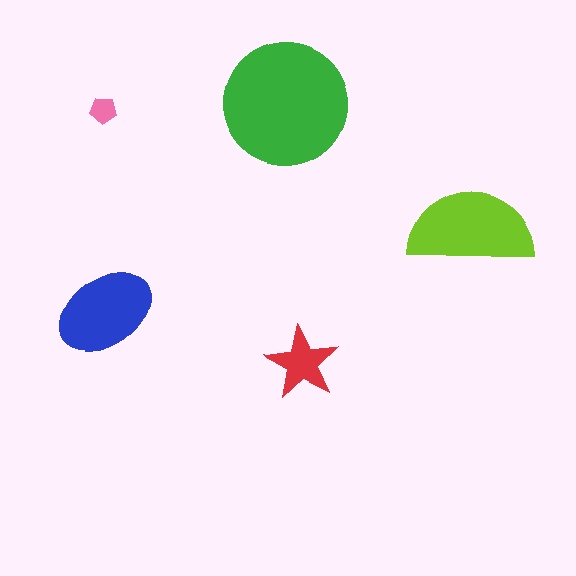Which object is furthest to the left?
The pink pentagon is leftmost.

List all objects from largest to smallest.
The green circle, the lime semicircle, the blue ellipse, the red star, the pink pentagon.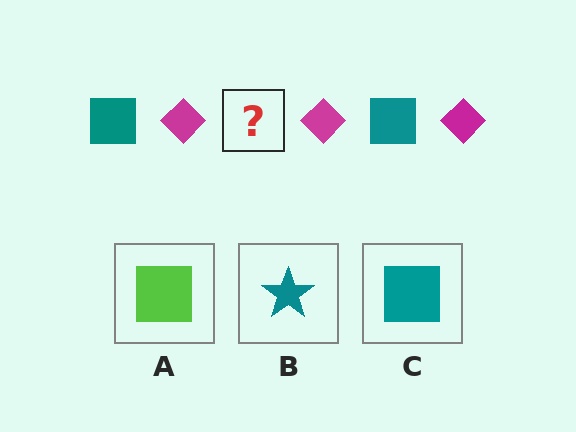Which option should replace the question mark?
Option C.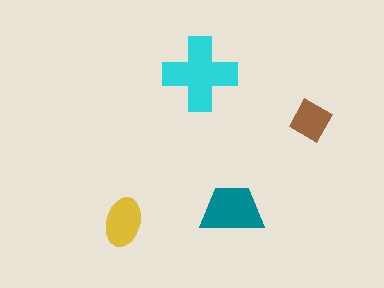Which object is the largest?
The cyan cross.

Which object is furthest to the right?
The brown square is rightmost.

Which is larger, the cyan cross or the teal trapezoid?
The cyan cross.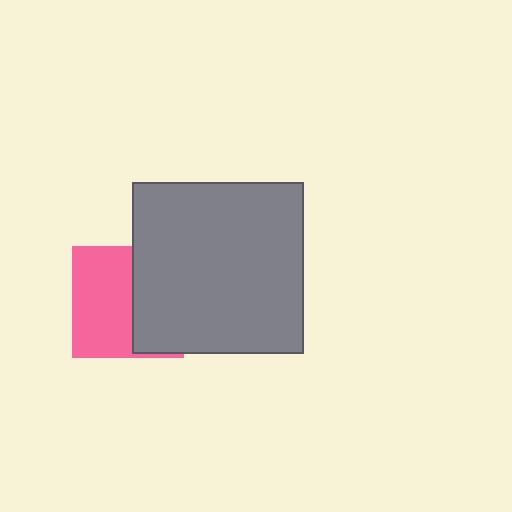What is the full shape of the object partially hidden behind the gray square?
The partially hidden object is a pink square.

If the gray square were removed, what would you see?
You would see the complete pink square.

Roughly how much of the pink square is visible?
About half of it is visible (roughly 55%).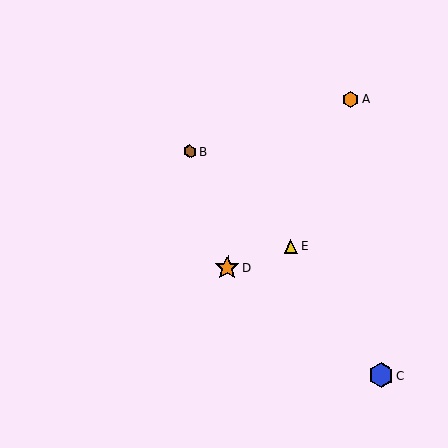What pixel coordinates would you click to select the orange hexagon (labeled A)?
Click at (350, 99) to select the orange hexagon A.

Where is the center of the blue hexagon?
The center of the blue hexagon is at (381, 375).